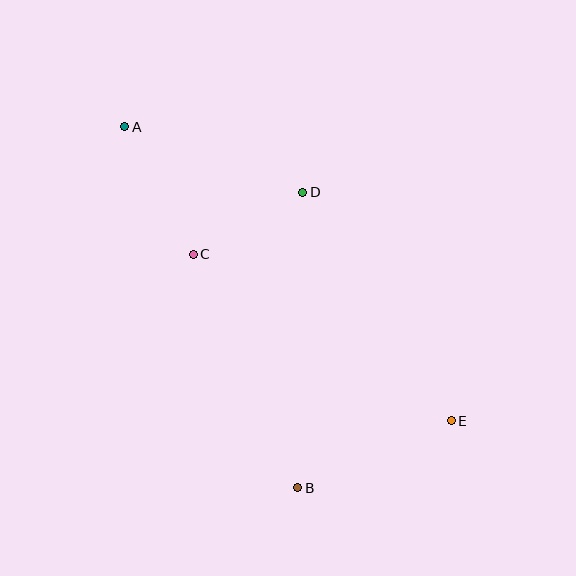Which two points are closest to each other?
Points C and D are closest to each other.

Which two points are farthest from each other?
Points A and E are farthest from each other.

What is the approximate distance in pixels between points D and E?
The distance between D and E is approximately 273 pixels.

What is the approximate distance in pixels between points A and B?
The distance between A and B is approximately 400 pixels.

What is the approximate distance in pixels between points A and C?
The distance between A and C is approximately 145 pixels.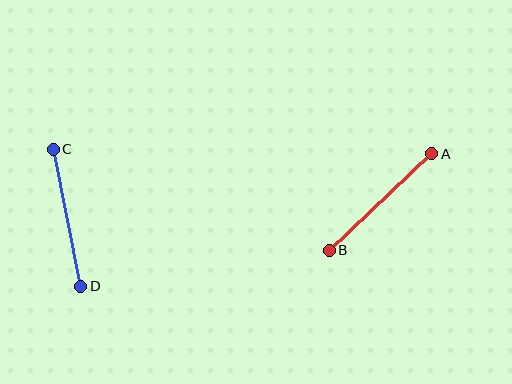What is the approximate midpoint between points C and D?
The midpoint is at approximately (67, 218) pixels.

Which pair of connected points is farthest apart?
Points A and B are farthest apart.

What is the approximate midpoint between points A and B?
The midpoint is at approximately (381, 202) pixels.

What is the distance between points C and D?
The distance is approximately 140 pixels.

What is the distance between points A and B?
The distance is approximately 141 pixels.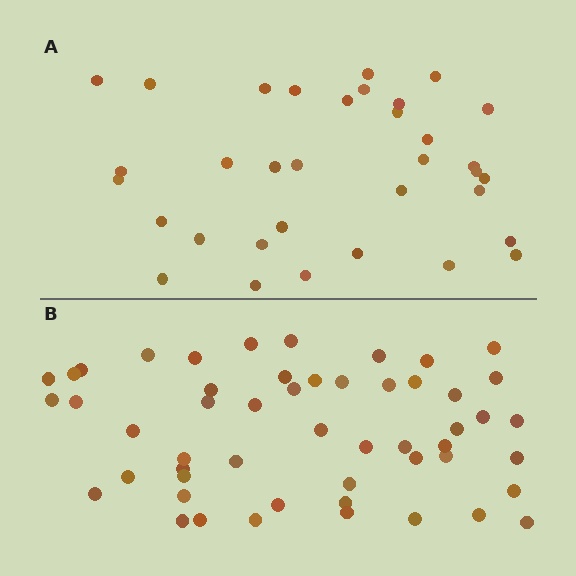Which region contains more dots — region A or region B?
Region B (the bottom region) has more dots.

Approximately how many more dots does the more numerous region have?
Region B has approximately 20 more dots than region A.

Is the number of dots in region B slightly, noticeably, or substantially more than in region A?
Region B has substantially more. The ratio is roughly 1.5 to 1.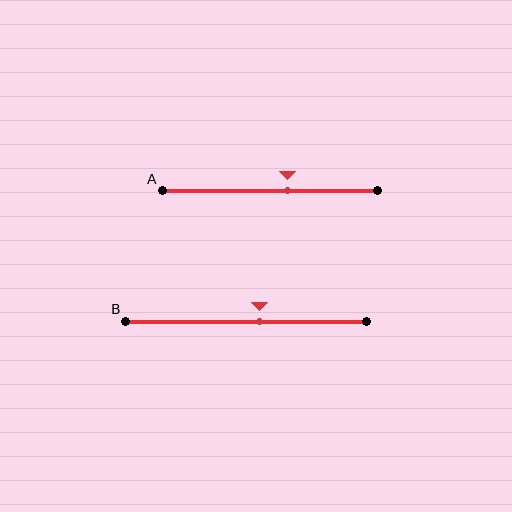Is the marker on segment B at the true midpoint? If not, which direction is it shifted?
No, the marker on segment B is shifted to the right by about 6% of the segment length.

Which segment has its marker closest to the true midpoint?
Segment B has its marker closest to the true midpoint.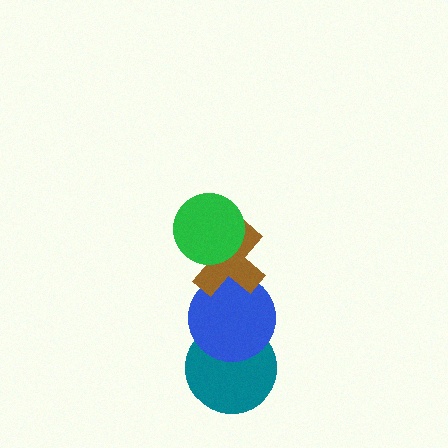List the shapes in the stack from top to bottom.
From top to bottom: the green circle, the brown cross, the blue circle, the teal circle.